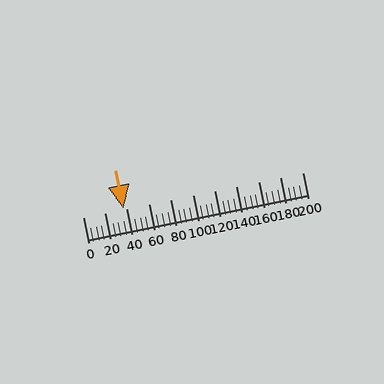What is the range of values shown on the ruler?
The ruler shows values from 0 to 200.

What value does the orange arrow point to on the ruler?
The orange arrow points to approximately 37.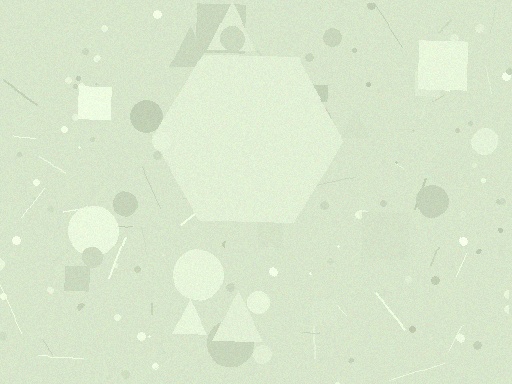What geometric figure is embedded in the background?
A hexagon is embedded in the background.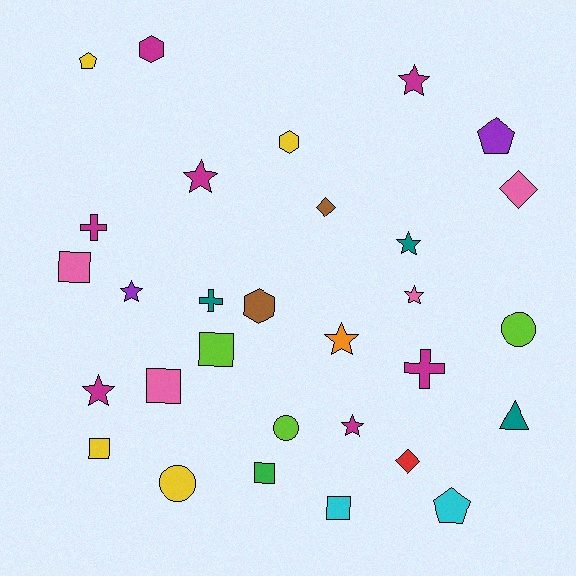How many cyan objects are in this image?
There are 2 cyan objects.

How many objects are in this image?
There are 30 objects.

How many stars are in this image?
There are 8 stars.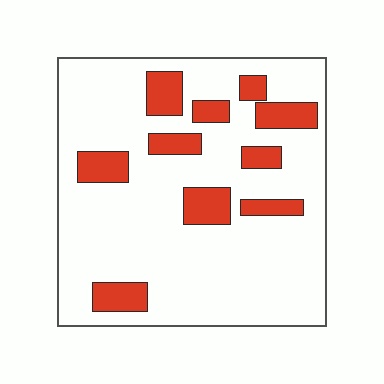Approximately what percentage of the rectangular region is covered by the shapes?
Approximately 20%.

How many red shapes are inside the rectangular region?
10.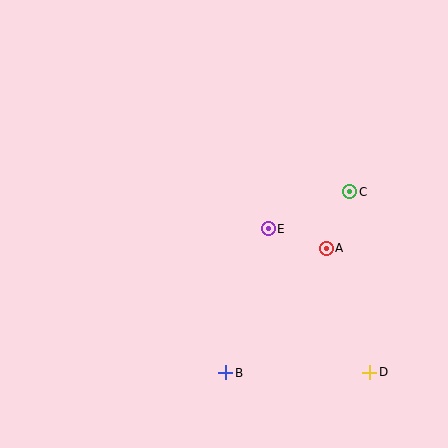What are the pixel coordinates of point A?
Point A is at (326, 248).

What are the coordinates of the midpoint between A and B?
The midpoint between A and B is at (276, 311).